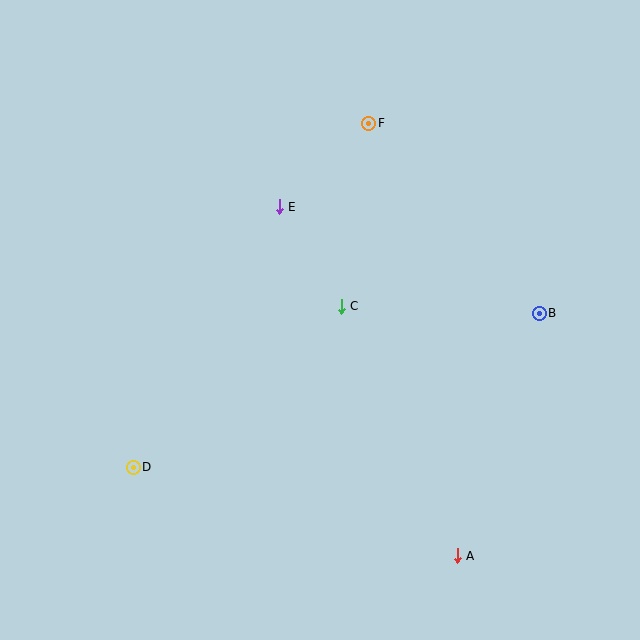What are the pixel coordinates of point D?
Point D is at (133, 467).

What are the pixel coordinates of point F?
Point F is at (369, 123).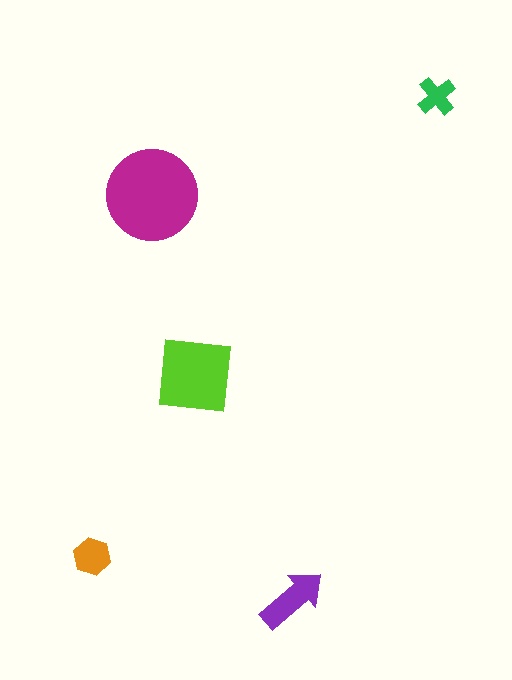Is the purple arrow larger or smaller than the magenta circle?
Smaller.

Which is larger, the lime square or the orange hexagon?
The lime square.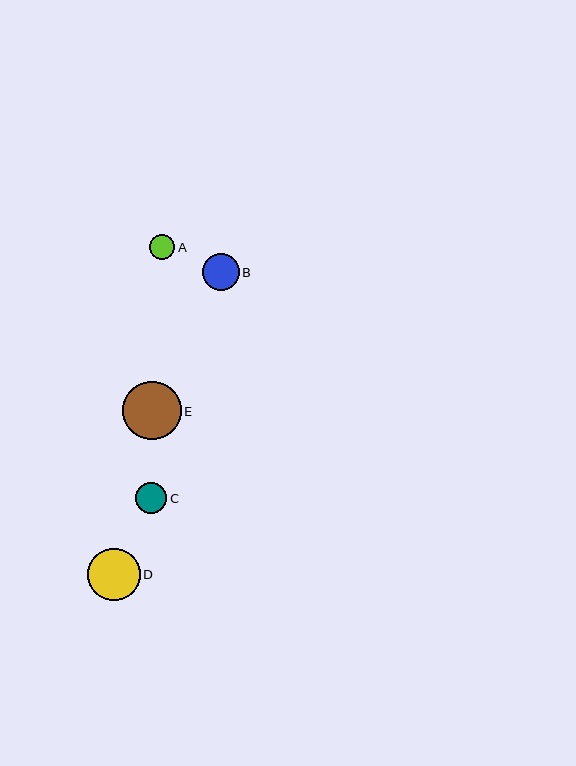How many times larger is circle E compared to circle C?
Circle E is approximately 1.9 times the size of circle C.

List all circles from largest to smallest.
From largest to smallest: E, D, B, C, A.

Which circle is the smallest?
Circle A is the smallest with a size of approximately 26 pixels.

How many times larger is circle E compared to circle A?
Circle E is approximately 2.3 times the size of circle A.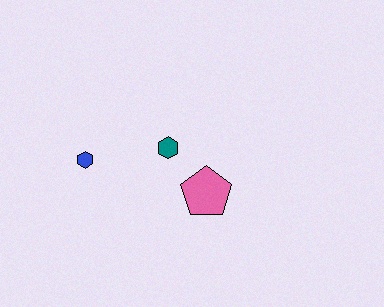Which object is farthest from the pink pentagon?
The blue hexagon is farthest from the pink pentagon.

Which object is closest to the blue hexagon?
The teal hexagon is closest to the blue hexagon.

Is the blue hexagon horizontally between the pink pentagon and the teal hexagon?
No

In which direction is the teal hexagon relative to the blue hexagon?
The teal hexagon is to the right of the blue hexagon.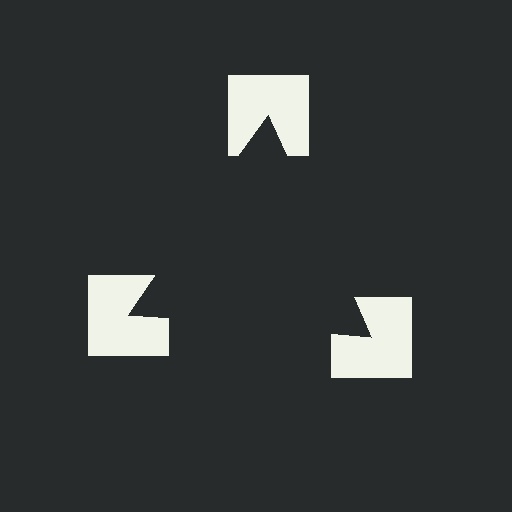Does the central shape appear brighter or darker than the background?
It typically appears slightly darker than the background, even though no actual brightness change is drawn.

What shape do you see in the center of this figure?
An illusory triangle — its edges are inferred from the aligned wedge cuts in the notched squares, not physically drawn.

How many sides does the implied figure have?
3 sides.